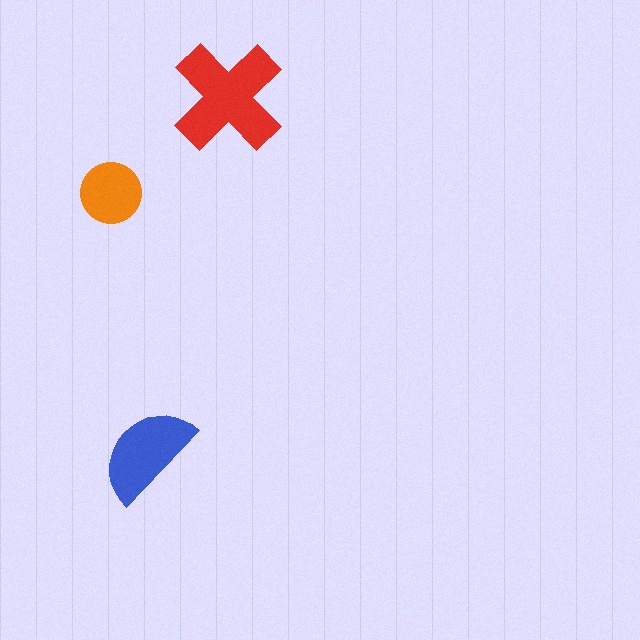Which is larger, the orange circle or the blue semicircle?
The blue semicircle.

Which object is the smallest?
The orange circle.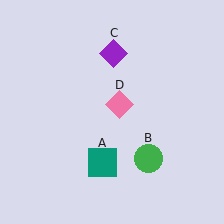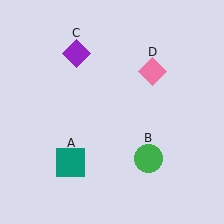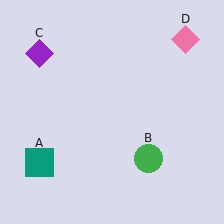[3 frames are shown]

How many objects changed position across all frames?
3 objects changed position: teal square (object A), purple diamond (object C), pink diamond (object D).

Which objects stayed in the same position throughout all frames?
Green circle (object B) remained stationary.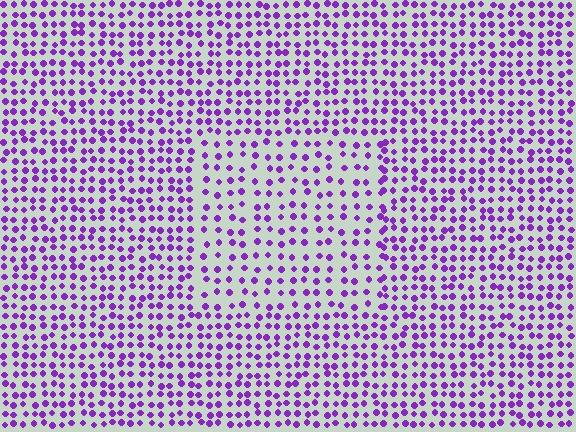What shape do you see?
I see a rectangle.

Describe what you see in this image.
The image contains small purple elements arranged at two different densities. A rectangle-shaped region is visible where the elements are less densely packed than the surrounding area.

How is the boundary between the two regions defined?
The boundary is defined by a change in element density (approximately 1.6x ratio). All elements are the same color, size, and shape.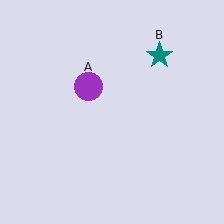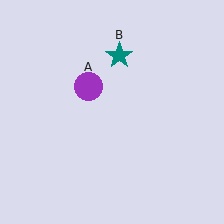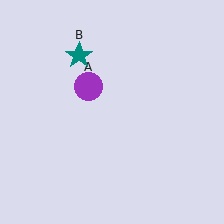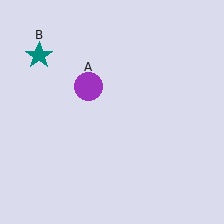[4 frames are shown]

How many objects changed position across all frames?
1 object changed position: teal star (object B).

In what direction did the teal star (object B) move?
The teal star (object B) moved left.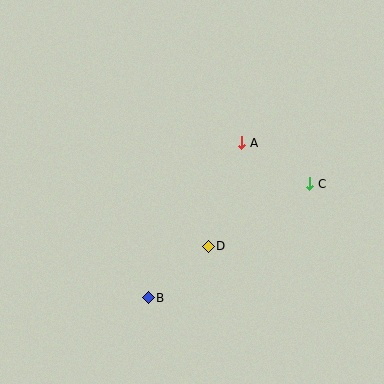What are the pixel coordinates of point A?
Point A is at (242, 143).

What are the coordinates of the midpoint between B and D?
The midpoint between B and D is at (178, 272).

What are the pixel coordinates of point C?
Point C is at (310, 184).